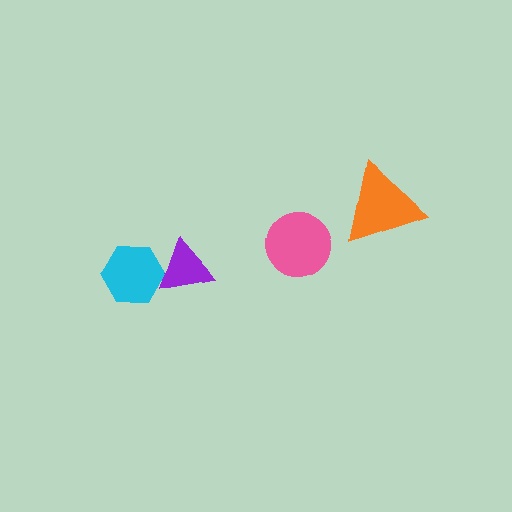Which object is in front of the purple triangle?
The cyan hexagon is in front of the purple triangle.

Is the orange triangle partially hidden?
No, no other shape covers it.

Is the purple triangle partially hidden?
Yes, it is partially covered by another shape.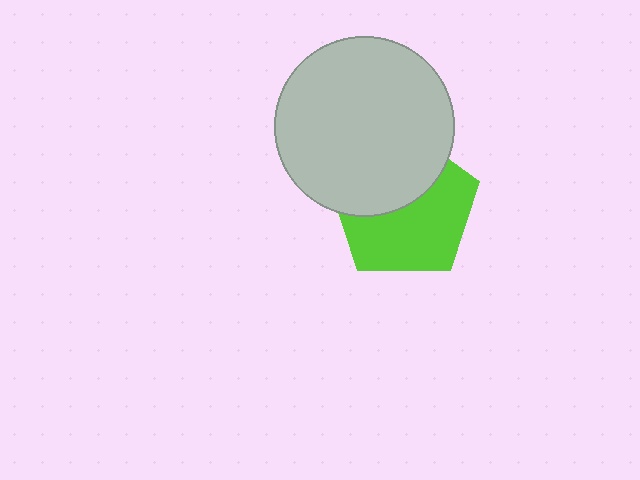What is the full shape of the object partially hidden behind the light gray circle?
The partially hidden object is a lime pentagon.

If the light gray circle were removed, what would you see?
You would see the complete lime pentagon.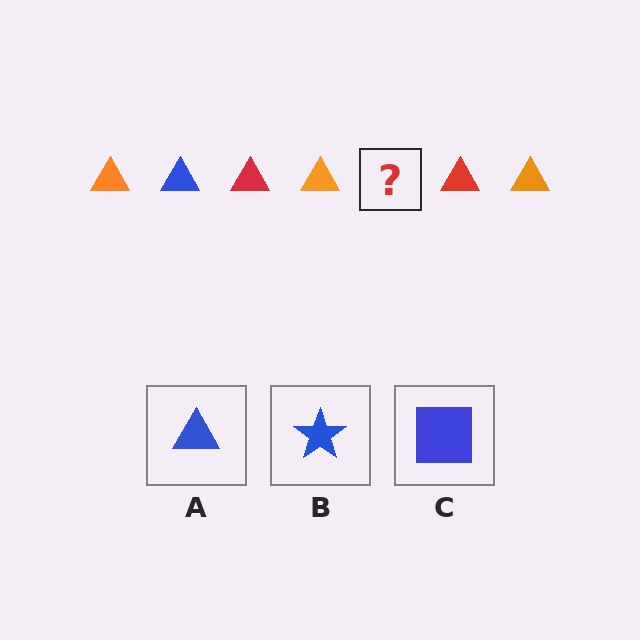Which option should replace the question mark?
Option A.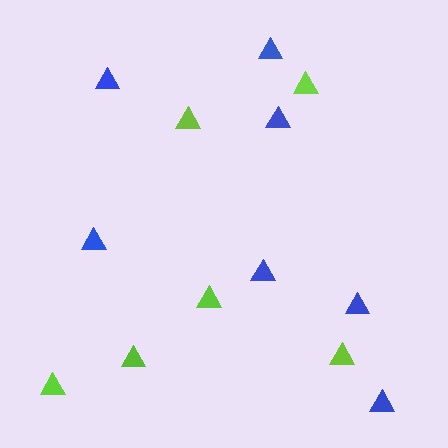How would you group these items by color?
There are 2 groups: one group of blue triangles (7) and one group of lime triangles (6).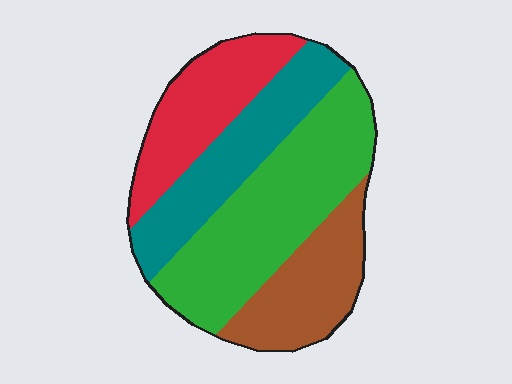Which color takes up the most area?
Green, at roughly 35%.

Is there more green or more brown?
Green.